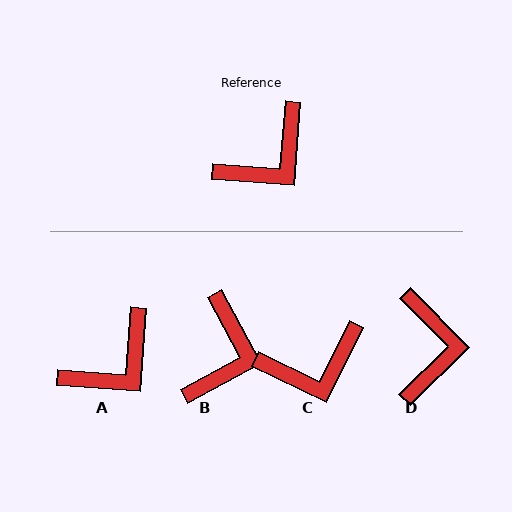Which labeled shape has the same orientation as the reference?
A.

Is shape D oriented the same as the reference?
No, it is off by about 49 degrees.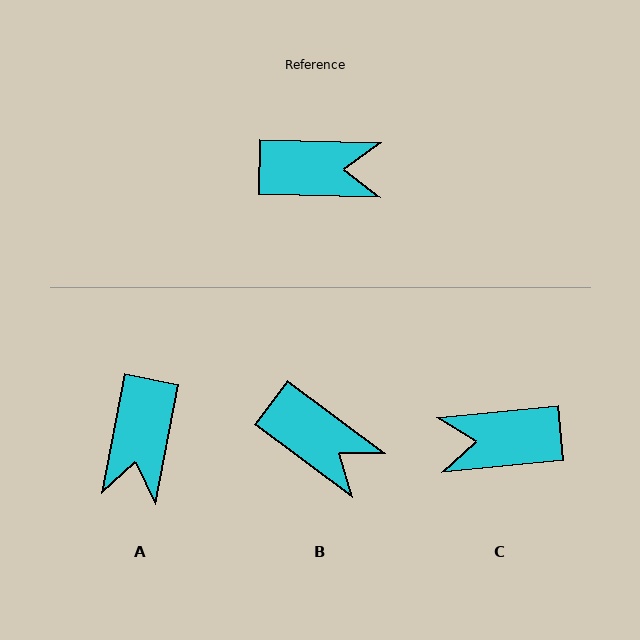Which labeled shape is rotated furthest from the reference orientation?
C, about 173 degrees away.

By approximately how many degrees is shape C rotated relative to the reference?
Approximately 173 degrees clockwise.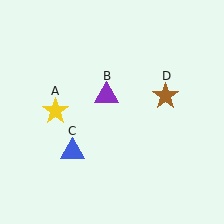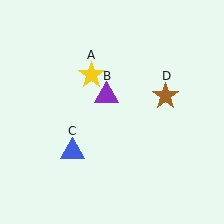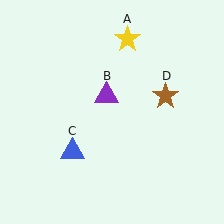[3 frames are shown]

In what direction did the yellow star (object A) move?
The yellow star (object A) moved up and to the right.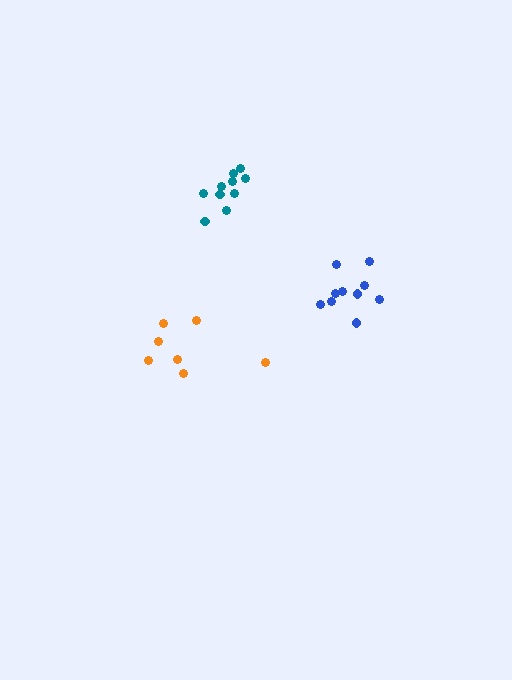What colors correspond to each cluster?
The clusters are colored: orange, teal, blue.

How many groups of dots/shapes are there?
There are 3 groups.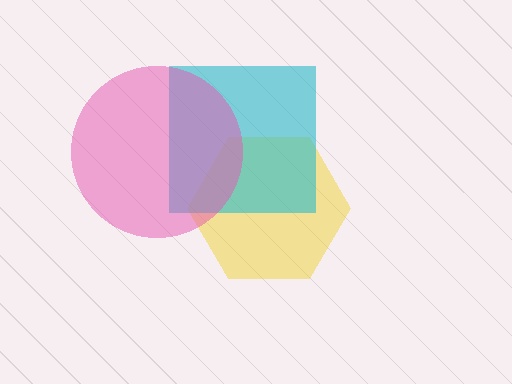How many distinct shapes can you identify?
There are 3 distinct shapes: a yellow hexagon, a cyan square, a pink circle.